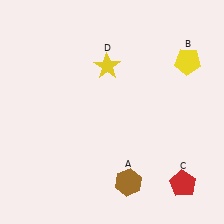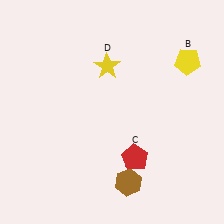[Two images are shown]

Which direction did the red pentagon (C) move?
The red pentagon (C) moved left.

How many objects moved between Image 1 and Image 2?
1 object moved between the two images.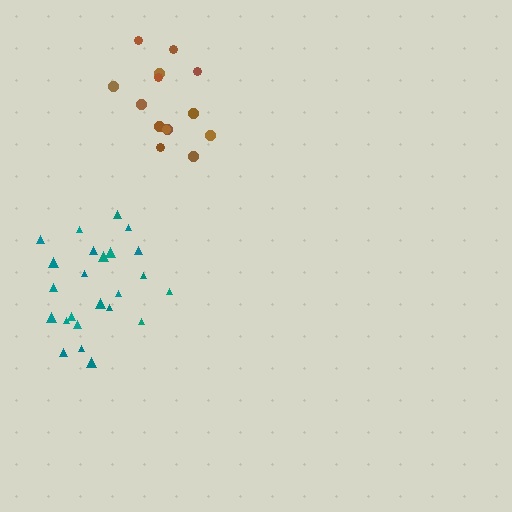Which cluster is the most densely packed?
Teal.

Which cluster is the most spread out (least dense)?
Brown.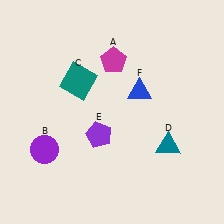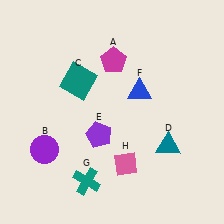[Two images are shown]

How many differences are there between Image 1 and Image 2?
There are 2 differences between the two images.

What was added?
A teal cross (G), a pink diamond (H) were added in Image 2.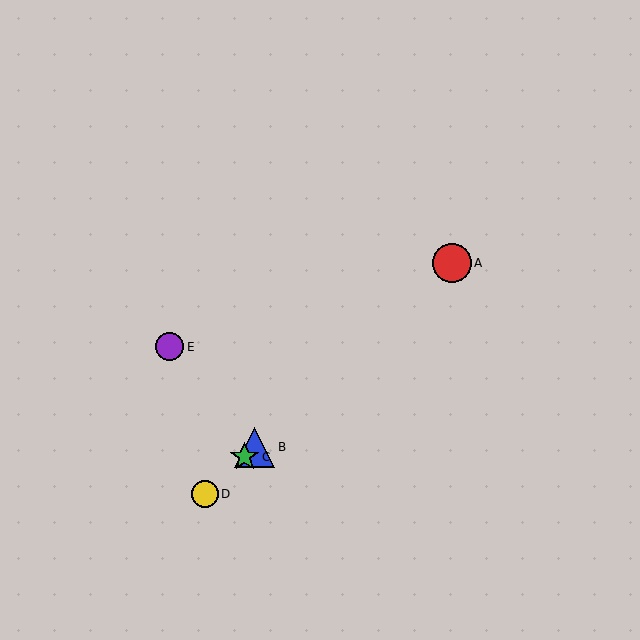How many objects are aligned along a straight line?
4 objects (A, B, C, D) are aligned along a straight line.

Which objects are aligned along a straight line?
Objects A, B, C, D are aligned along a straight line.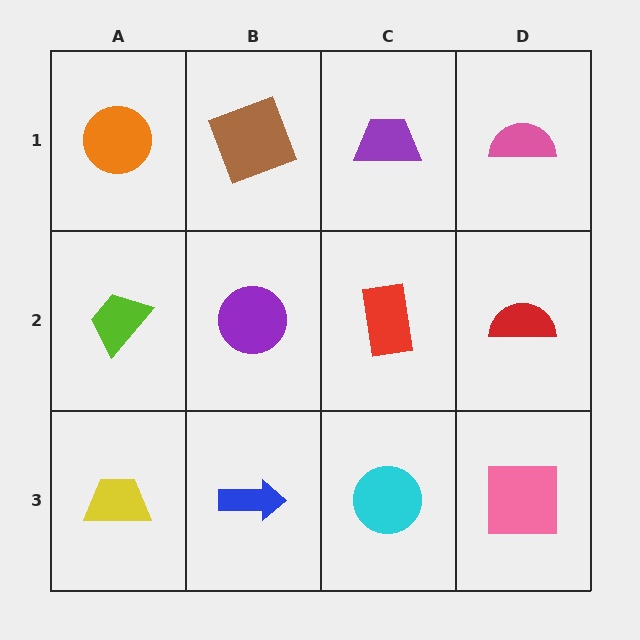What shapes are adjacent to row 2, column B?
A brown square (row 1, column B), a blue arrow (row 3, column B), a lime trapezoid (row 2, column A), a red rectangle (row 2, column C).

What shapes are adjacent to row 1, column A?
A lime trapezoid (row 2, column A), a brown square (row 1, column B).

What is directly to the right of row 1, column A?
A brown square.